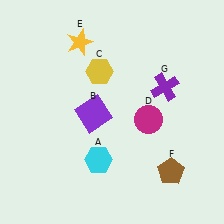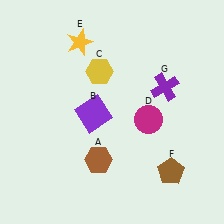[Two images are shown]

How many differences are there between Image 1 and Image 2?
There is 1 difference between the two images.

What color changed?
The hexagon (A) changed from cyan in Image 1 to brown in Image 2.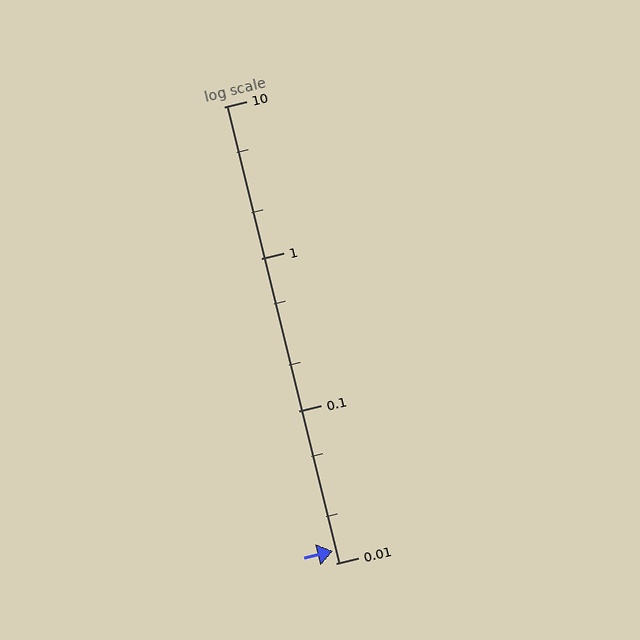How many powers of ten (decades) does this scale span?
The scale spans 3 decades, from 0.01 to 10.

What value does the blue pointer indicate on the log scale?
The pointer indicates approximately 0.012.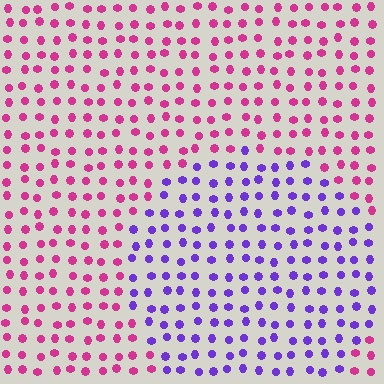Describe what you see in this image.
The image is filled with small magenta elements in a uniform arrangement. A circle-shaped region is visible where the elements are tinted to a slightly different hue, forming a subtle color boundary.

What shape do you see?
I see a circle.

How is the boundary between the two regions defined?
The boundary is defined purely by a slight shift in hue (about 62 degrees). Spacing, size, and orientation are identical on both sides.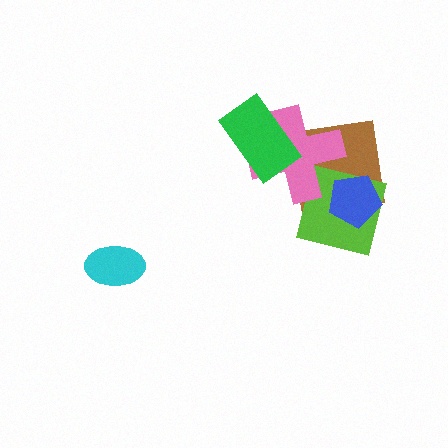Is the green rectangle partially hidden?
No, no other shape covers it.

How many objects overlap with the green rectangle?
1 object overlaps with the green rectangle.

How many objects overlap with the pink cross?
3 objects overlap with the pink cross.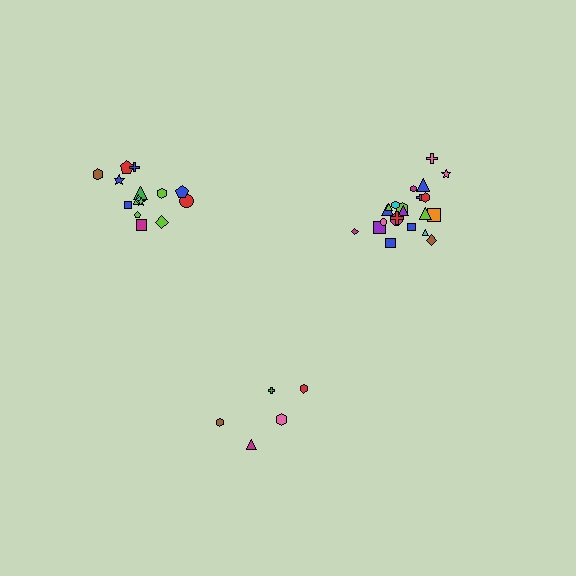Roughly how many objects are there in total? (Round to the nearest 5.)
Roughly 40 objects in total.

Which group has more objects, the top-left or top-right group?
The top-right group.